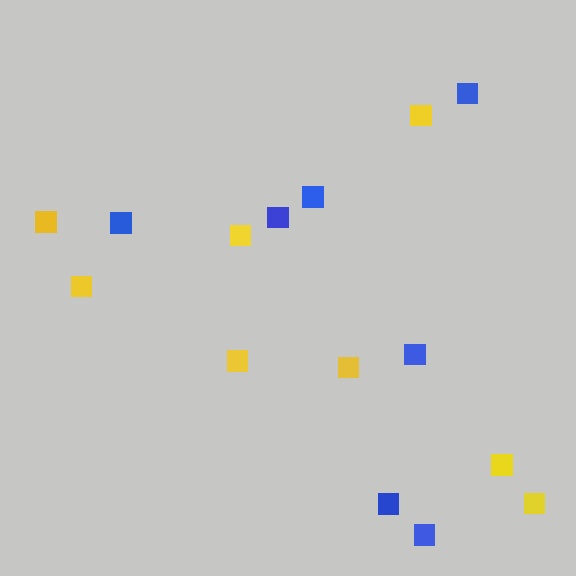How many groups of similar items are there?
There are 2 groups: one group of yellow squares (8) and one group of blue squares (7).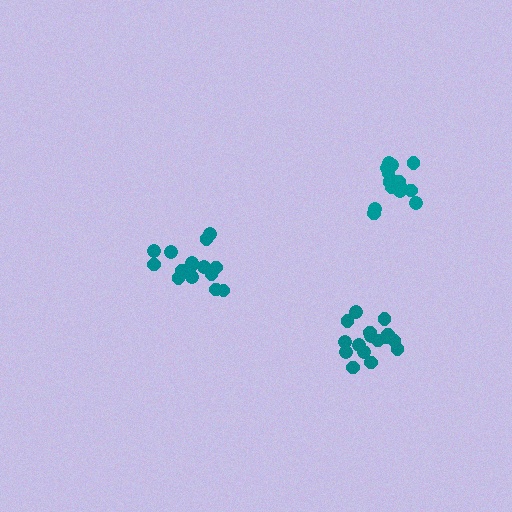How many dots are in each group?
Group 1: 15 dots, Group 2: 15 dots, Group 3: 16 dots (46 total).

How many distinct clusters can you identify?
There are 3 distinct clusters.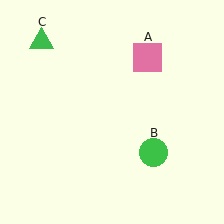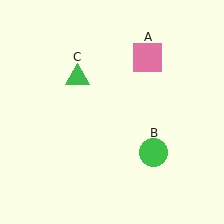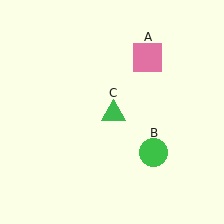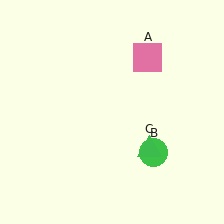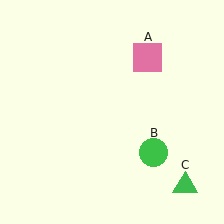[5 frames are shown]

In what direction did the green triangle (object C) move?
The green triangle (object C) moved down and to the right.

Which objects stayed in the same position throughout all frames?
Pink square (object A) and green circle (object B) remained stationary.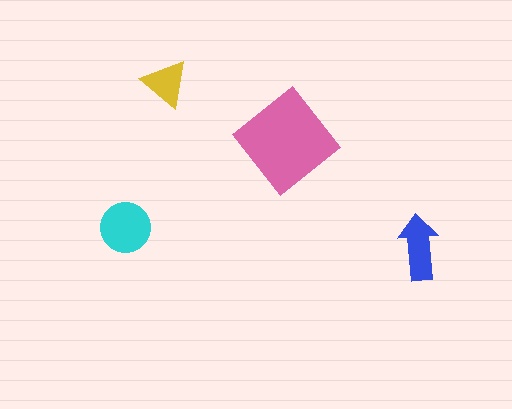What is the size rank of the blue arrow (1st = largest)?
3rd.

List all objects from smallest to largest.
The yellow triangle, the blue arrow, the cyan circle, the pink diamond.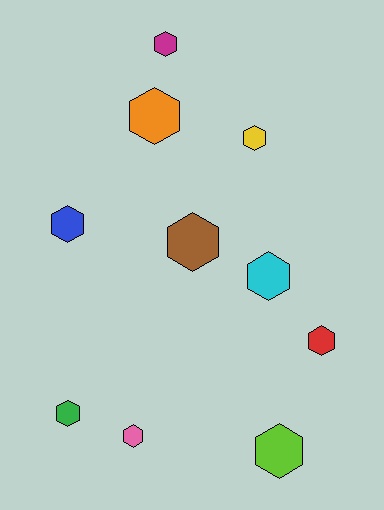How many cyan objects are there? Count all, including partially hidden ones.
There is 1 cyan object.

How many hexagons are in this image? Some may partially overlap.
There are 10 hexagons.